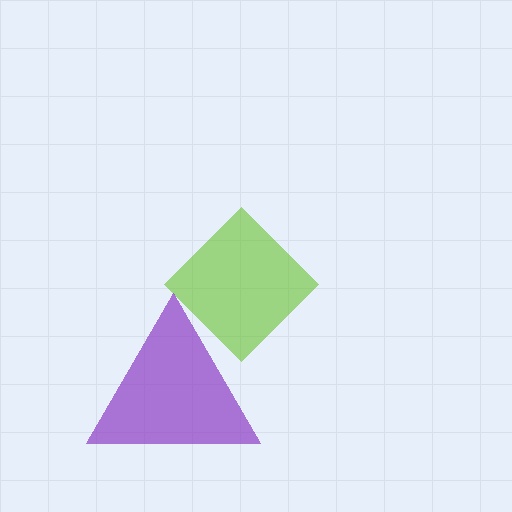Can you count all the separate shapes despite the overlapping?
Yes, there are 2 separate shapes.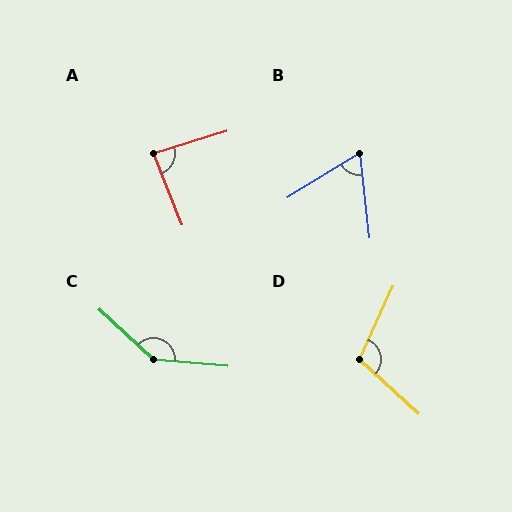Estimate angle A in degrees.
Approximately 85 degrees.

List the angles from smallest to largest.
B (64°), A (85°), D (108°), C (142°).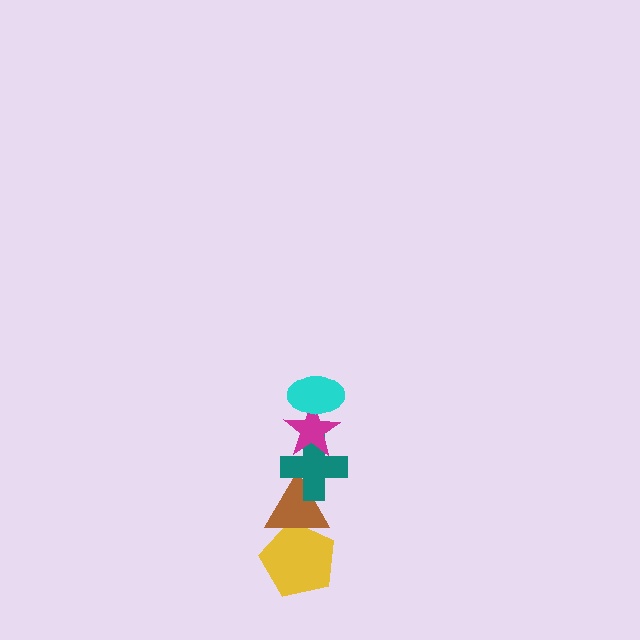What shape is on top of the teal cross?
The magenta star is on top of the teal cross.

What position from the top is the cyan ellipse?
The cyan ellipse is 1st from the top.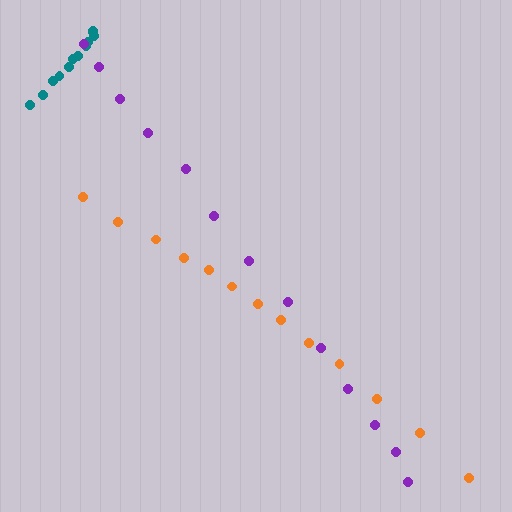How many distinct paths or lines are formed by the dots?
There are 3 distinct paths.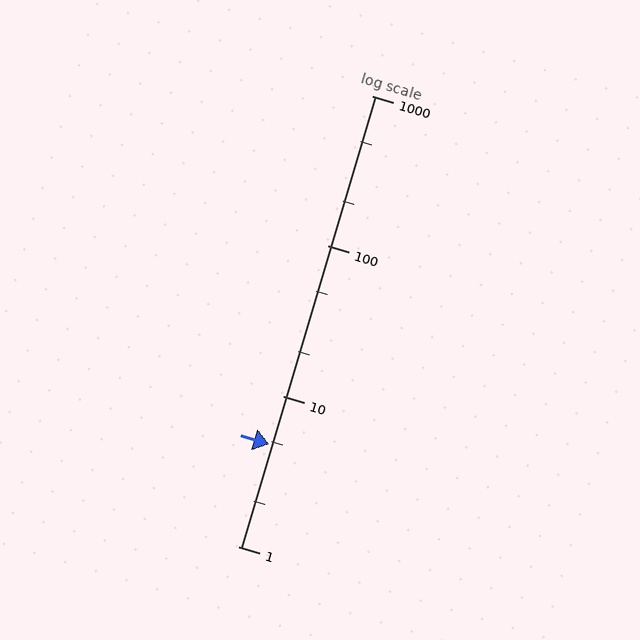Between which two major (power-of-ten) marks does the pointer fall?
The pointer is between 1 and 10.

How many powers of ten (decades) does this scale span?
The scale spans 3 decades, from 1 to 1000.